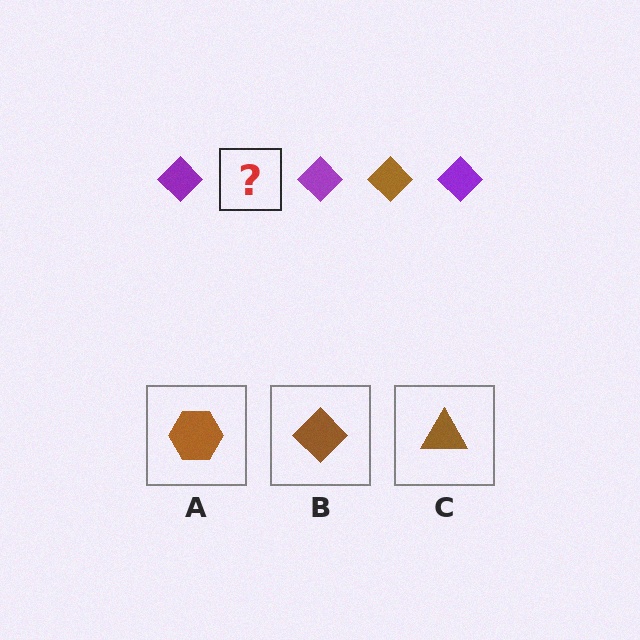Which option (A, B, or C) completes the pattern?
B.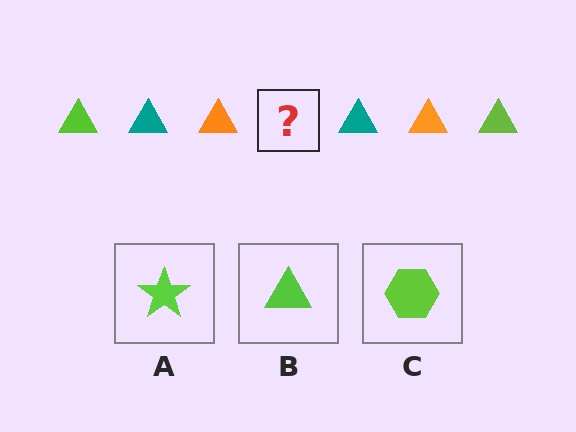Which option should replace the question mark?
Option B.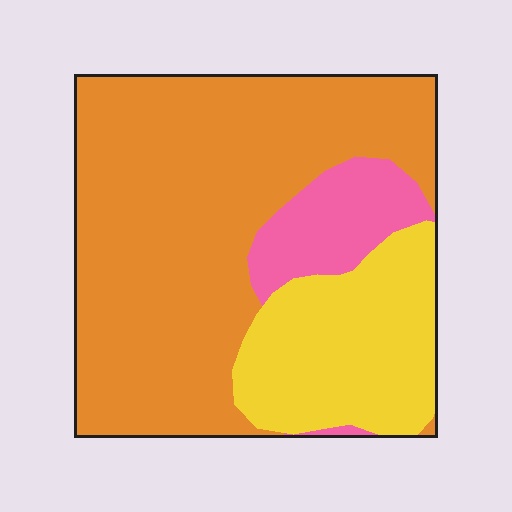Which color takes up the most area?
Orange, at roughly 65%.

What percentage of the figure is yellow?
Yellow takes up about one quarter (1/4) of the figure.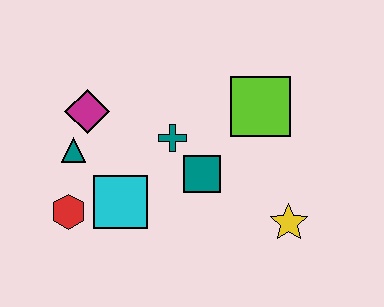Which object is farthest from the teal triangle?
The yellow star is farthest from the teal triangle.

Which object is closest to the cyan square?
The red hexagon is closest to the cyan square.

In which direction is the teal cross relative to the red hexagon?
The teal cross is to the right of the red hexagon.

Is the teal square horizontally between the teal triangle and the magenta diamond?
No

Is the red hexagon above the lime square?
No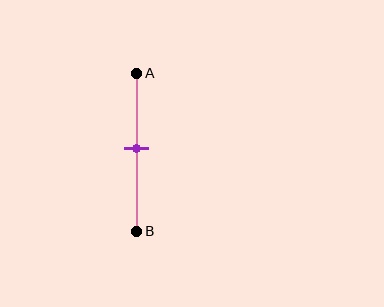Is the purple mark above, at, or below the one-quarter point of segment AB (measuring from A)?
The purple mark is below the one-quarter point of segment AB.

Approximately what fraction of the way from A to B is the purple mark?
The purple mark is approximately 50% of the way from A to B.